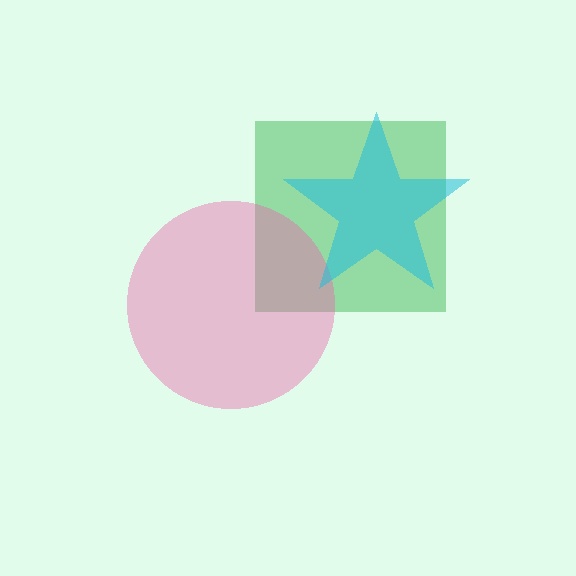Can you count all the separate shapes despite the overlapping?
Yes, there are 3 separate shapes.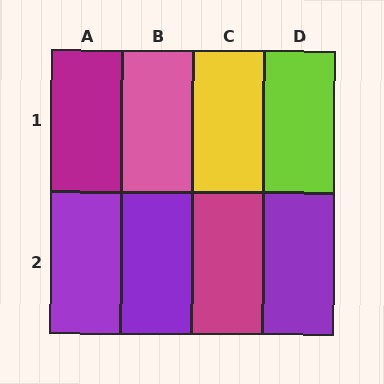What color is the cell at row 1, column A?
Magenta.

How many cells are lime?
1 cell is lime.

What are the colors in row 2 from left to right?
Purple, purple, magenta, purple.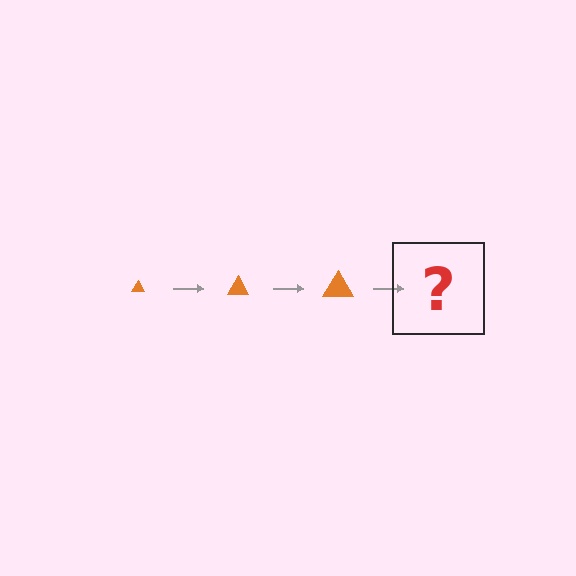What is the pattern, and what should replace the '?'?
The pattern is that the triangle gets progressively larger each step. The '?' should be an orange triangle, larger than the previous one.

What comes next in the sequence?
The next element should be an orange triangle, larger than the previous one.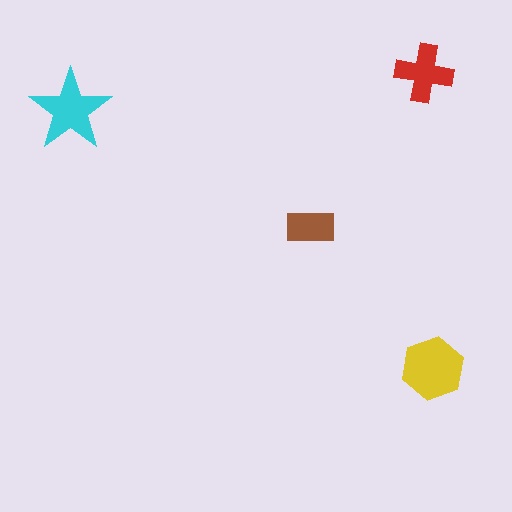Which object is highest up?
The red cross is topmost.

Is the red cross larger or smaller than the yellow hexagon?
Smaller.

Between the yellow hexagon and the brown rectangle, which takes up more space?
The yellow hexagon.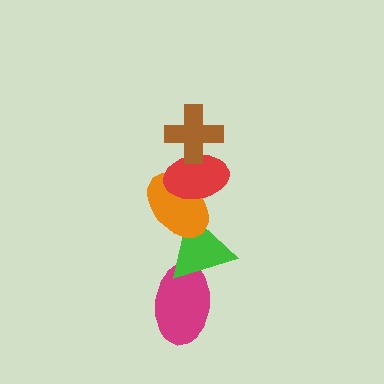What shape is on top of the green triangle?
The orange ellipse is on top of the green triangle.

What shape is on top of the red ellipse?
The brown cross is on top of the red ellipse.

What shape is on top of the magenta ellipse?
The green triangle is on top of the magenta ellipse.